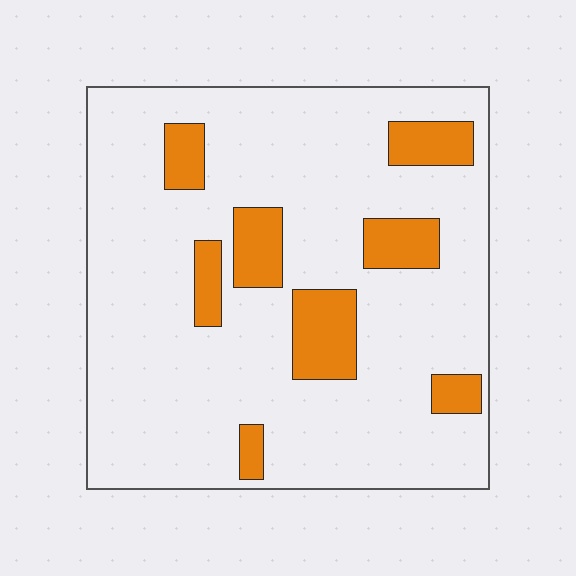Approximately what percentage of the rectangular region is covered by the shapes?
Approximately 15%.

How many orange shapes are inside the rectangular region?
8.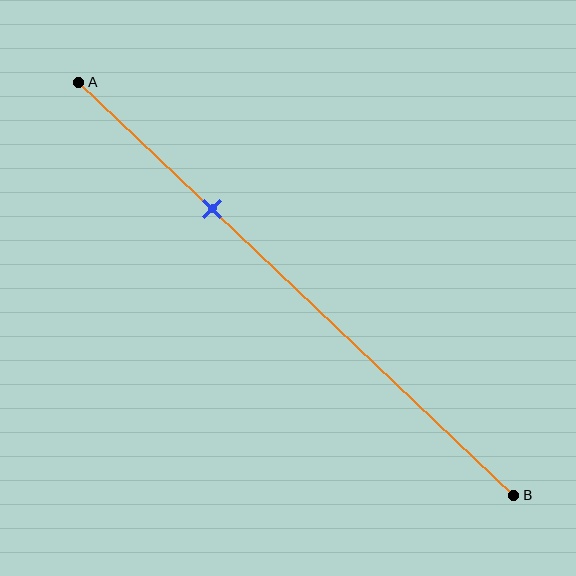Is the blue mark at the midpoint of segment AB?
No, the mark is at about 30% from A, not at the 50% midpoint.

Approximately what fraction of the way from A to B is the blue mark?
The blue mark is approximately 30% of the way from A to B.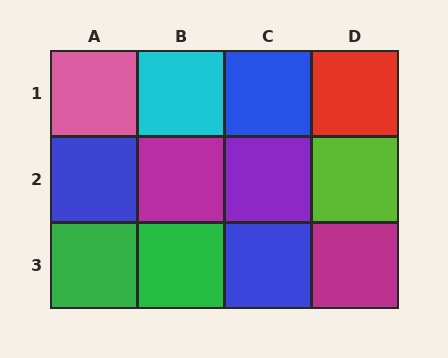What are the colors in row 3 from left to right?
Green, green, blue, magenta.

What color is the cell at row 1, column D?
Red.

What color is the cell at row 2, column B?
Magenta.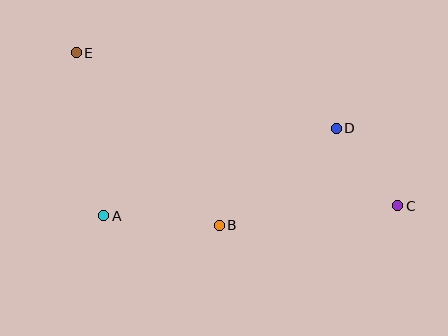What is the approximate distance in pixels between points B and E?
The distance between B and E is approximately 224 pixels.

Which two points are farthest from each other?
Points C and E are farthest from each other.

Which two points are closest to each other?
Points C and D are closest to each other.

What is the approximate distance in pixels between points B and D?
The distance between B and D is approximately 152 pixels.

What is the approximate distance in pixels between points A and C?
The distance between A and C is approximately 294 pixels.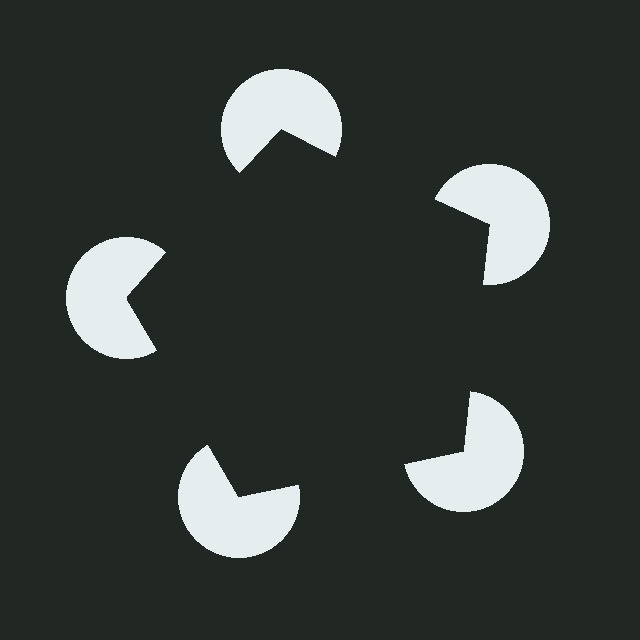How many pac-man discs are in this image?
There are 5 — one at each vertex of the illusory pentagon.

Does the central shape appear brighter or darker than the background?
It typically appears slightly darker than the background, even though no actual brightness change is drawn.